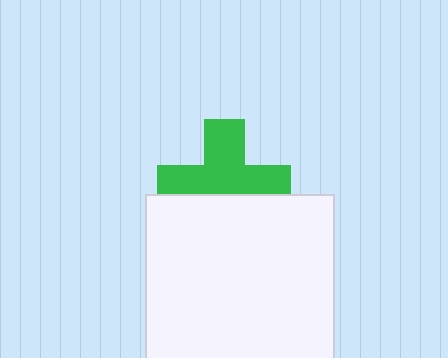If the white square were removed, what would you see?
You would see the complete green cross.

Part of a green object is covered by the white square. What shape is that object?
It is a cross.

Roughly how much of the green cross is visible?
About half of it is visible (roughly 62%).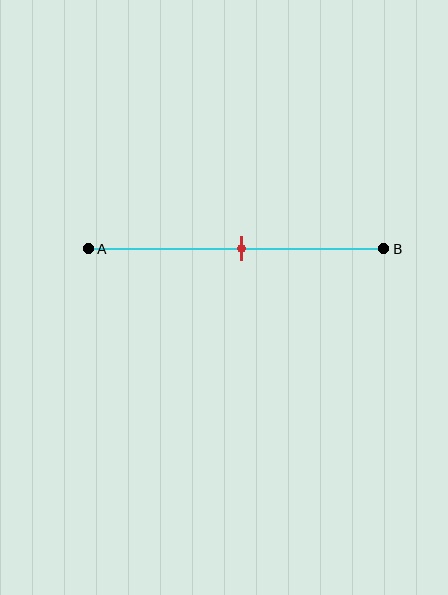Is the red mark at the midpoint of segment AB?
Yes, the mark is approximately at the midpoint.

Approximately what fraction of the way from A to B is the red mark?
The red mark is approximately 50% of the way from A to B.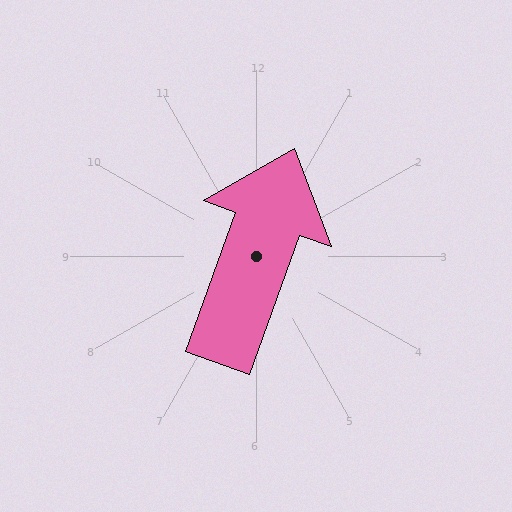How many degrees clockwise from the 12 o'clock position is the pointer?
Approximately 20 degrees.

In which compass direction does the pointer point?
North.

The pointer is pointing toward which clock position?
Roughly 1 o'clock.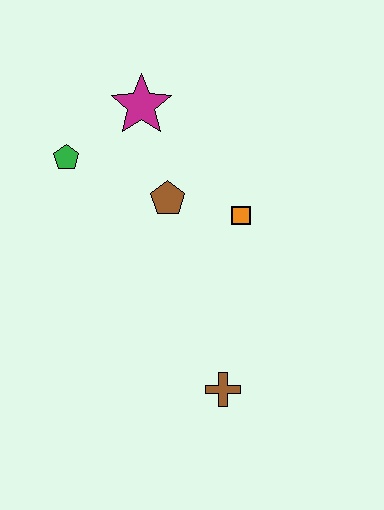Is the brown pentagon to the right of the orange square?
No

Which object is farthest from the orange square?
The green pentagon is farthest from the orange square.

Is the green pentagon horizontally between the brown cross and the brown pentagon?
No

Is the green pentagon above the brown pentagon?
Yes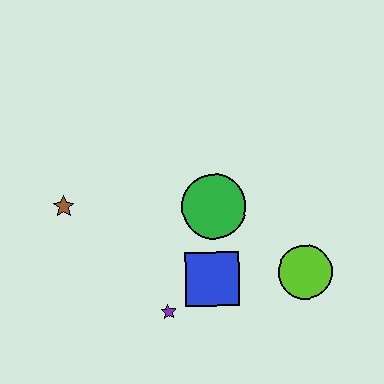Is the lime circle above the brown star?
No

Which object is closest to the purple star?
The blue square is closest to the purple star.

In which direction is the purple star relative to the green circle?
The purple star is below the green circle.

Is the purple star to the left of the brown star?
No